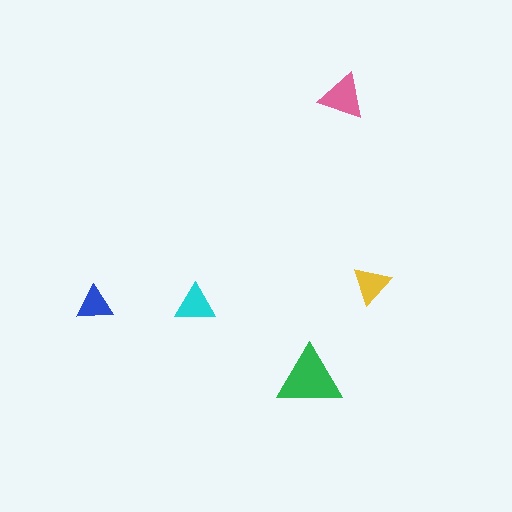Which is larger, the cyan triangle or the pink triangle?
The pink one.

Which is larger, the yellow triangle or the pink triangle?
The pink one.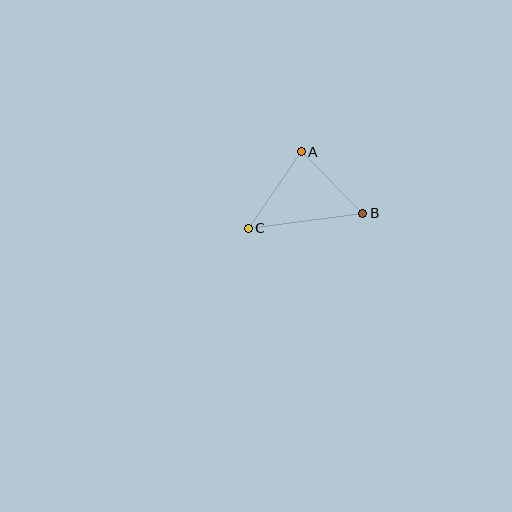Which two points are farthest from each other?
Points B and C are farthest from each other.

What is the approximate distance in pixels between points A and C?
The distance between A and C is approximately 93 pixels.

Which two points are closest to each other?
Points A and B are closest to each other.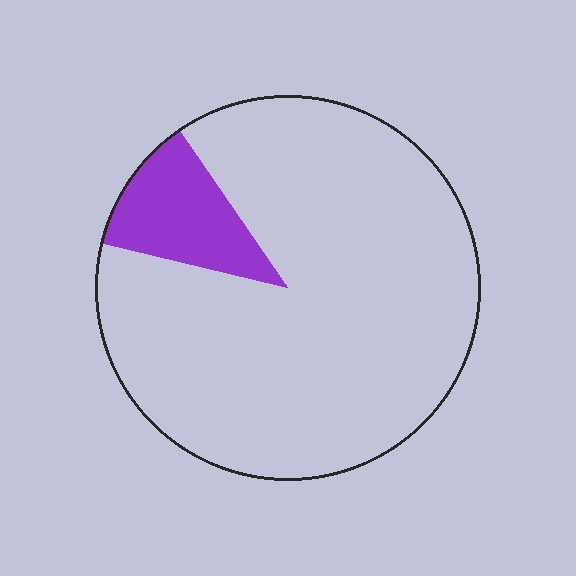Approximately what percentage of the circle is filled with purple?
Approximately 10%.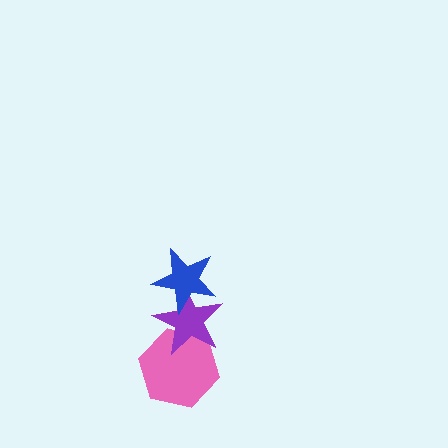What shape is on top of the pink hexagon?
The purple star is on top of the pink hexagon.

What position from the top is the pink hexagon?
The pink hexagon is 3rd from the top.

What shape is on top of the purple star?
The blue star is on top of the purple star.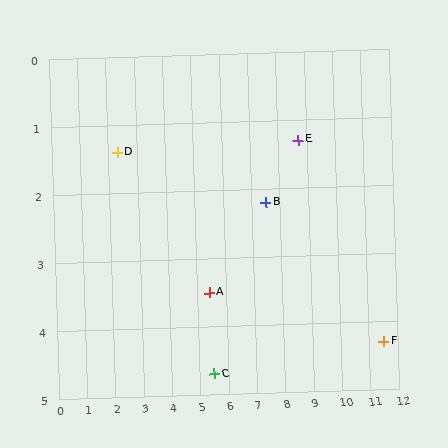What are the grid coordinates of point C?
Point C is at approximately (5.5, 4.7).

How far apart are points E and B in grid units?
Points E and B are about 1.5 grid units apart.